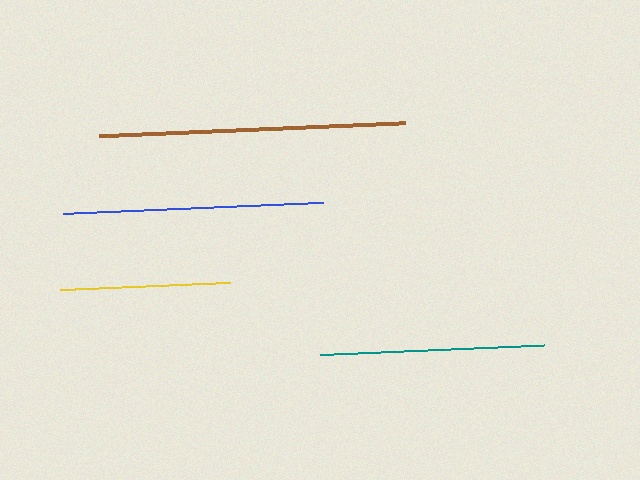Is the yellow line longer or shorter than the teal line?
The teal line is longer than the yellow line.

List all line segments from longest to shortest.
From longest to shortest: brown, blue, teal, yellow.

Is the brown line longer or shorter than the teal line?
The brown line is longer than the teal line.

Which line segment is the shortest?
The yellow line is the shortest at approximately 170 pixels.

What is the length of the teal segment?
The teal segment is approximately 225 pixels long.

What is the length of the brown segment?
The brown segment is approximately 306 pixels long.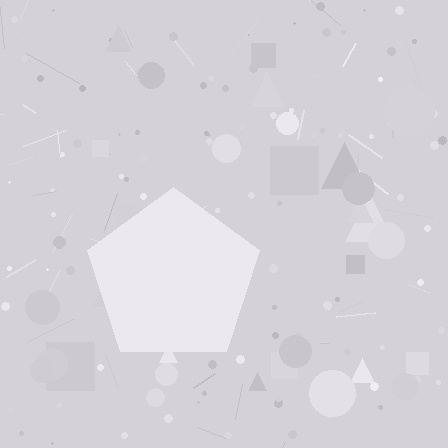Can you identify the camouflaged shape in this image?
The camouflaged shape is a pentagon.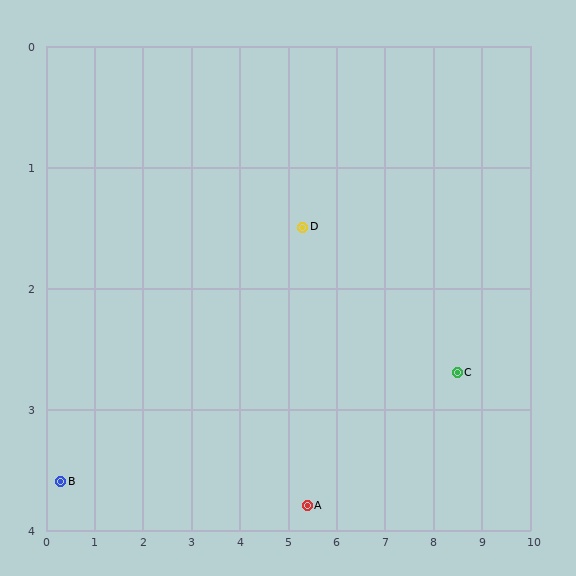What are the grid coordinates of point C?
Point C is at approximately (8.5, 2.7).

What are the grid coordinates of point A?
Point A is at approximately (5.4, 3.8).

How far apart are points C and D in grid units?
Points C and D are about 3.4 grid units apart.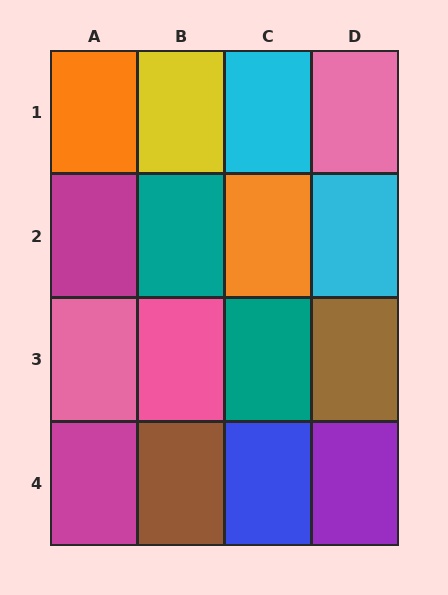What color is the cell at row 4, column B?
Brown.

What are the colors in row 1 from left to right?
Orange, yellow, cyan, pink.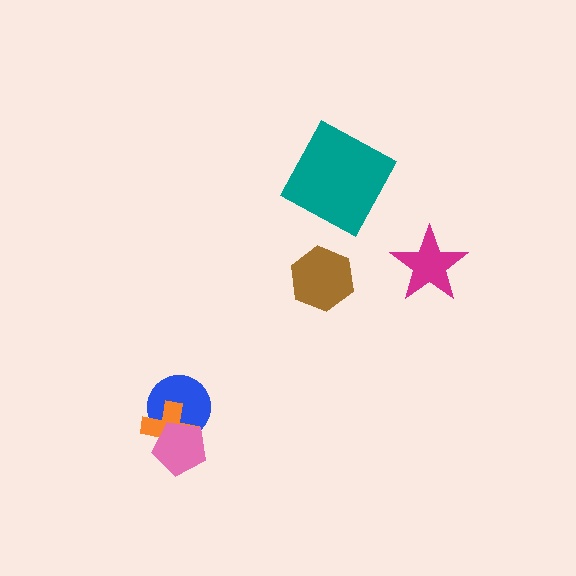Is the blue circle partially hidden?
Yes, it is partially covered by another shape.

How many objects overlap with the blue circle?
2 objects overlap with the blue circle.